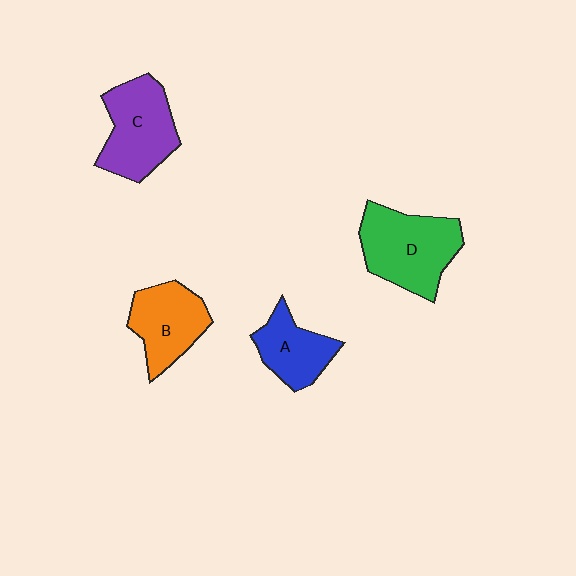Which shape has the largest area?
Shape D (green).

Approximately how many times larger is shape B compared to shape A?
Approximately 1.2 times.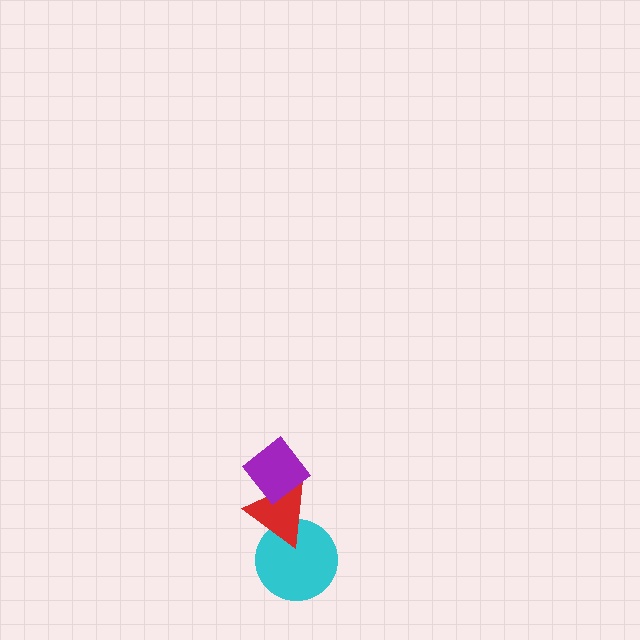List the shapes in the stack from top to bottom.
From top to bottom: the purple diamond, the red triangle, the cyan circle.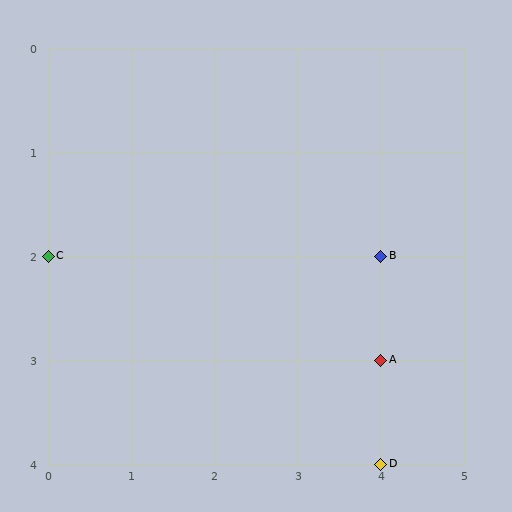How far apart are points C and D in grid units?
Points C and D are 4 columns and 2 rows apart (about 4.5 grid units diagonally).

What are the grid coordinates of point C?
Point C is at grid coordinates (0, 2).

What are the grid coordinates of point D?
Point D is at grid coordinates (4, 4).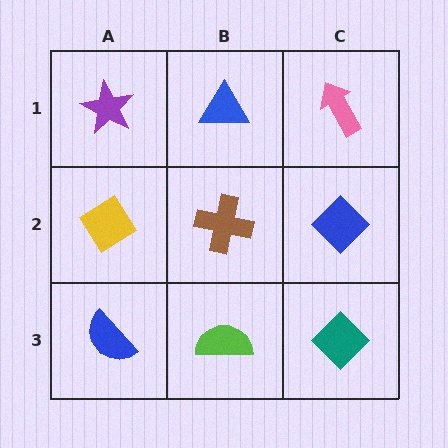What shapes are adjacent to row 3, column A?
A yellow diamond (row 2, column A), a lime semicircle (row 3, column B).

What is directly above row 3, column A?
A yellow diamond.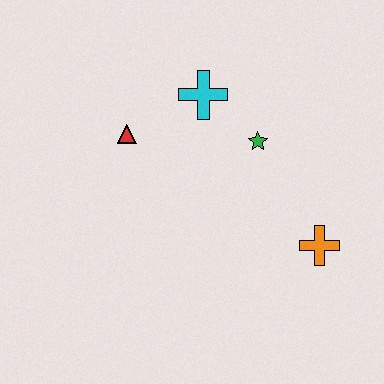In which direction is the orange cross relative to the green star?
The orange cross is below the green star.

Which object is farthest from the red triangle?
The orange cross is farthest from the red triangle.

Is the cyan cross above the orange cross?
Yes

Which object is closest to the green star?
The cyan cross is closest to the green star.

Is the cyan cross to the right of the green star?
No